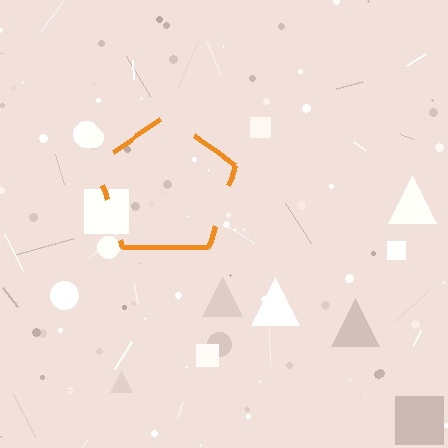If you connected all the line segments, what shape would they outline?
They would outline a pentagon.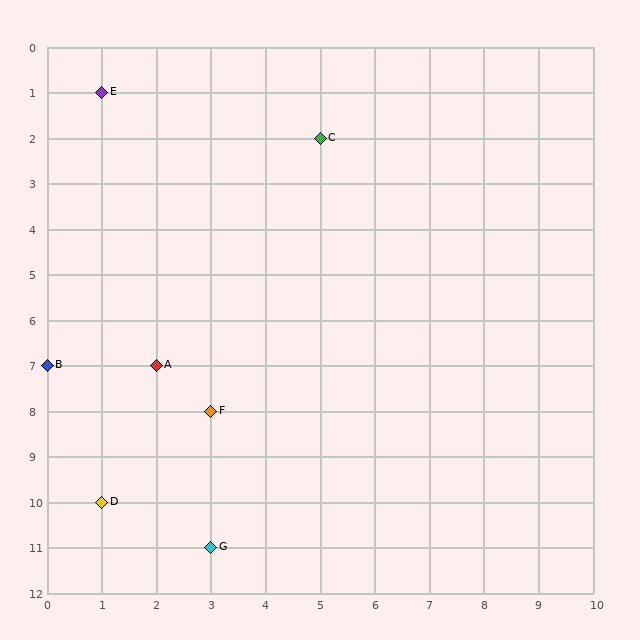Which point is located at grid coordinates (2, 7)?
Point A is at (2, 7).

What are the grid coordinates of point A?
Point A is at grid coordinates (2, 7).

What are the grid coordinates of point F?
Point F is at grid coordinates (3, 8).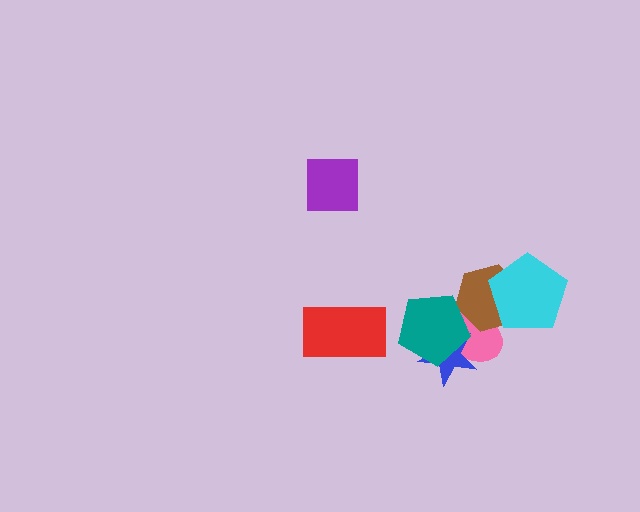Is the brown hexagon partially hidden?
Yes, it is partially covered by another shape.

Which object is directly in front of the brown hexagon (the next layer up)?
The cyan pentagon is directly in front of the brown hexagon.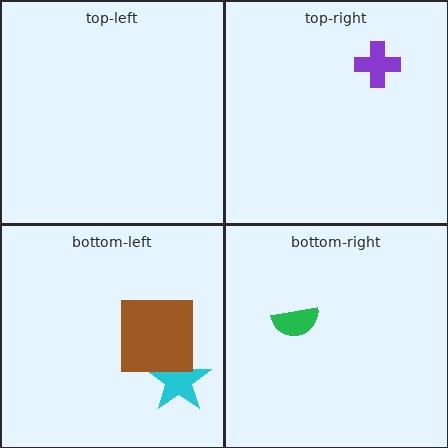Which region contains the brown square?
The bottom-left region.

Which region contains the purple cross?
The top-right region.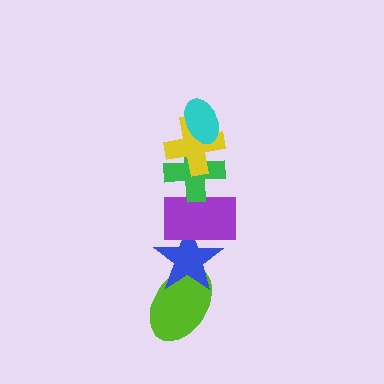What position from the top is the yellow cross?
The yellow cross is 2nd from the top.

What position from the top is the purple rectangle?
The purple rectangle is 4th from the top.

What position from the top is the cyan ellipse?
The cyan ellipse is 1st from the top.